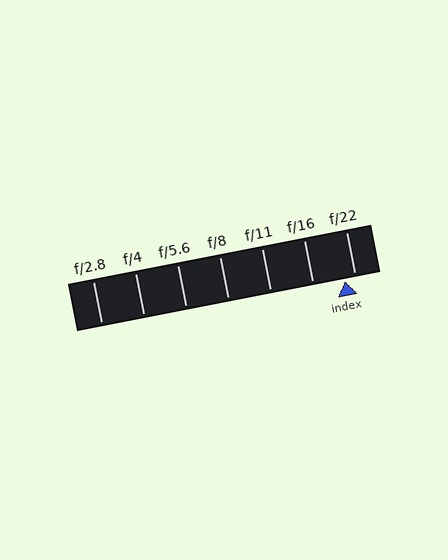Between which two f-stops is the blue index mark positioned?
The index mark is between f/16 and f/22.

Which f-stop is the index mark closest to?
The index mark is closest to f/22.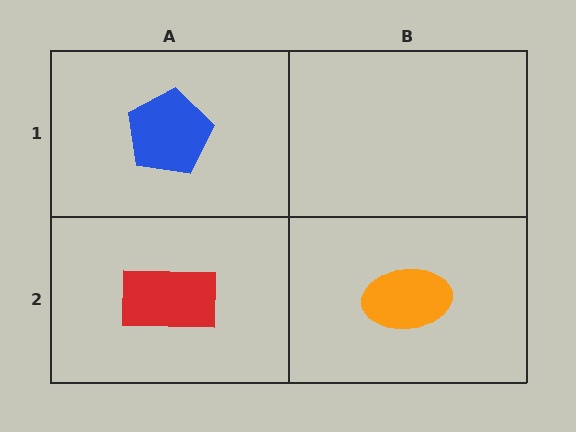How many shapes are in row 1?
1 shape.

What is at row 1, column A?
A blue pentagon.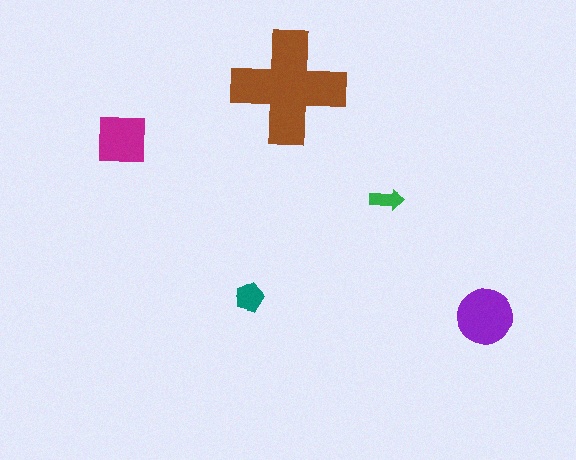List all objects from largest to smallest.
The brown cross, the purple circle, the magenta square, the teal pentagon, the green arrow.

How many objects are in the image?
There are 5 objects in the image.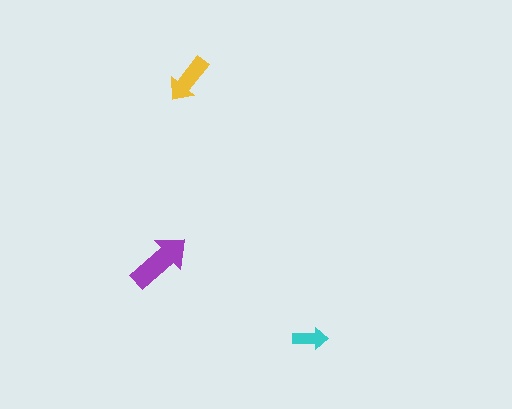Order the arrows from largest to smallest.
the purple one, the yellow one, the cyan one.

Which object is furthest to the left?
The purple arrow is leftmost.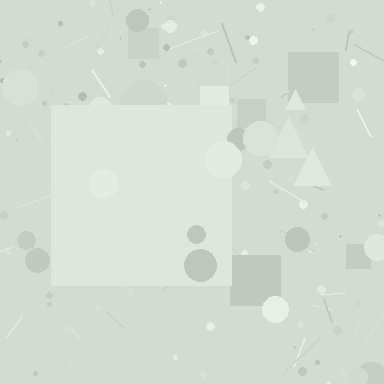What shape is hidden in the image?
A square is hidden in the image.